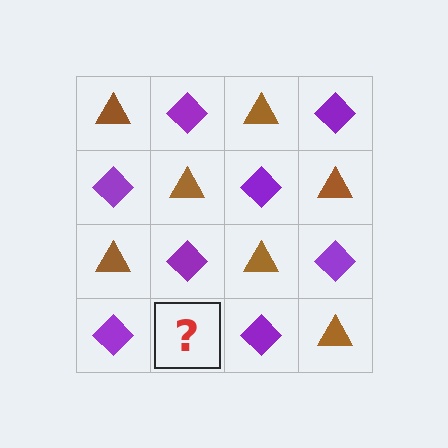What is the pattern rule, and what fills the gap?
The rule is that it alternates brown triangle and purple diamond in a checkerboard pattern. The gap should be filled with a brown triangle.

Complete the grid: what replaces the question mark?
The question mark should be replaced with a brown triangle.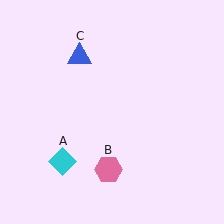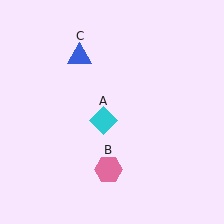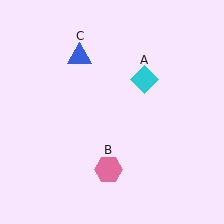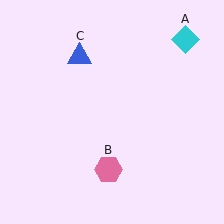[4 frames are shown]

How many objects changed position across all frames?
1 object changed position: cyan diamond (object A).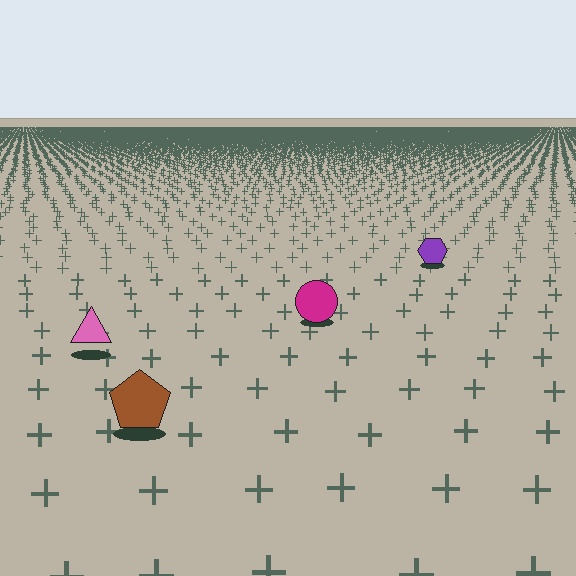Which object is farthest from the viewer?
The purple hexagon is farthest from the viewer. It appears smaller and the ground texture around it is denser.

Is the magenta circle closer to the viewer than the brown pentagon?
No. The brown pentagon is closer — you can tell from the texture gradient: the ground texture is coarser near it.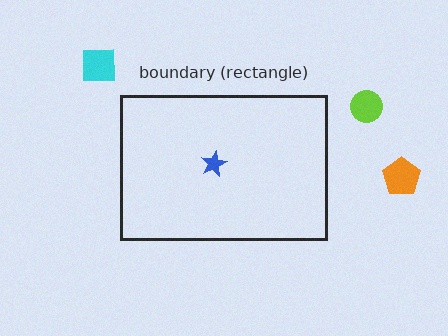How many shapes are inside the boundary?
1 inside, 3 outside.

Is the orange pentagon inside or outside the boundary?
Outside.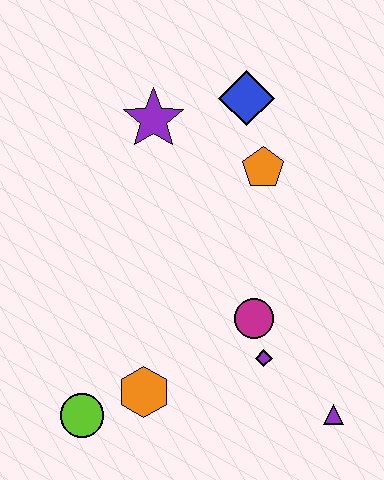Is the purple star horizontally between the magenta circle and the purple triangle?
No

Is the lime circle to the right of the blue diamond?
No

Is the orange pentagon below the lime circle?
No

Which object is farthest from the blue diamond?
The lime circle is farthest from the blue diamond.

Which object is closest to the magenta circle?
The purple diamond is closest to the magenta circle.